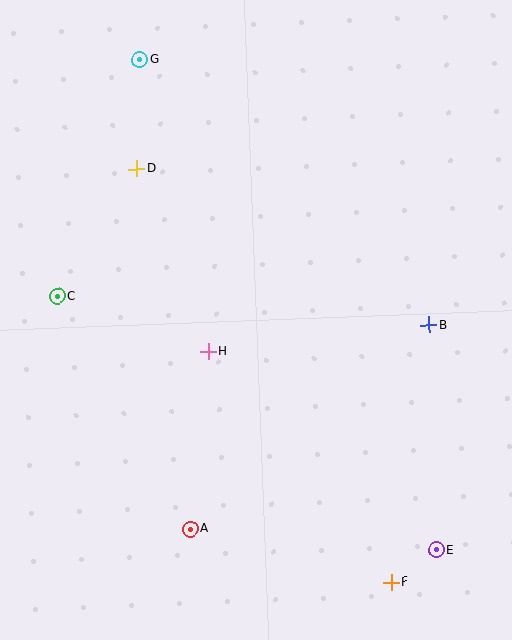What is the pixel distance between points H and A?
The distance between H and A is 178 pixels.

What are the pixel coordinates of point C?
Point C is at (57, 297).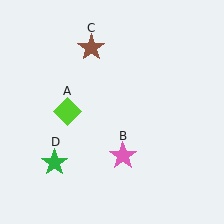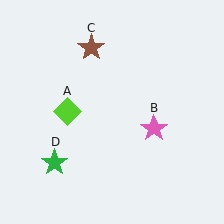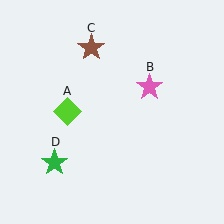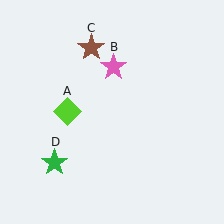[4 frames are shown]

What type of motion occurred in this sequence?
The pink star (object B) rotated counterclockwise around the center of the scene.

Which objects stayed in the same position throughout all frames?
Lime diamond (object A) and brown star (object C) and green star (object D) remained stationary.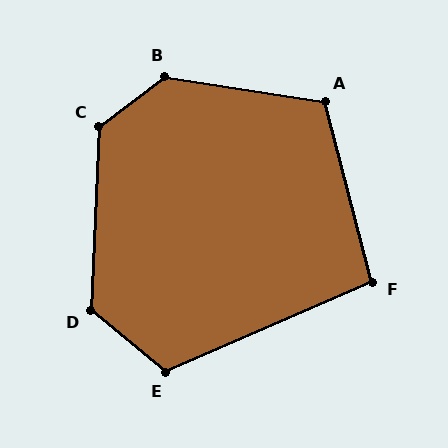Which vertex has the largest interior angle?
B, at approximately 134 degrees.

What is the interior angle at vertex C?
Approximately 129 degrees (obtuse).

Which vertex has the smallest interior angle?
F, at approximately 99 degrees.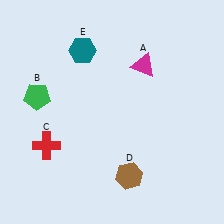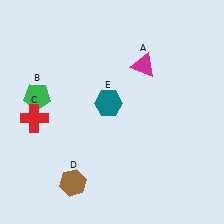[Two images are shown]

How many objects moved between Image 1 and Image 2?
3 objects moved between the two images.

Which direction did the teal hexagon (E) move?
The teal hexagon (E) moved down.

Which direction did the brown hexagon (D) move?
The brown hexagon (D) moved left.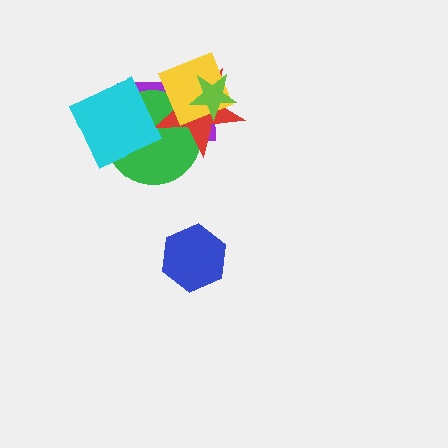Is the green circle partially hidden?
Yes, it is partially covered by another shape.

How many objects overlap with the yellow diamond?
4 objects overlap with the yellow diamond.